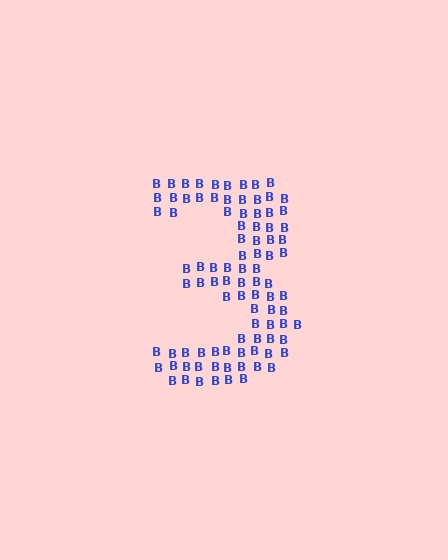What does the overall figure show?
The overall figure shows the digit 3.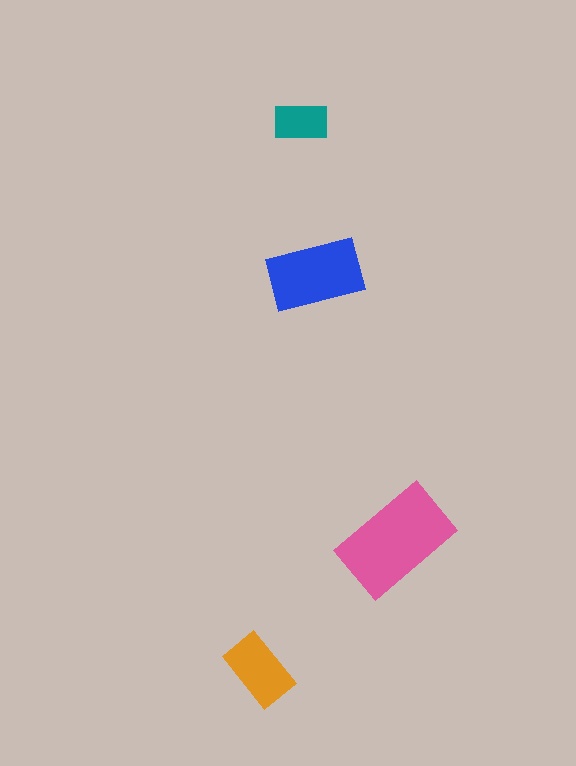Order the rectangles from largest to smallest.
the pink one, the blue one, the orange one, the teal one.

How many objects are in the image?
There are 4 objects in the image.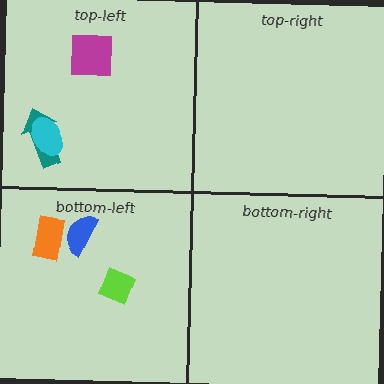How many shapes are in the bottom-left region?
3.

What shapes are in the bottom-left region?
The blue semicircle, the lime diamond, the orange rectangle.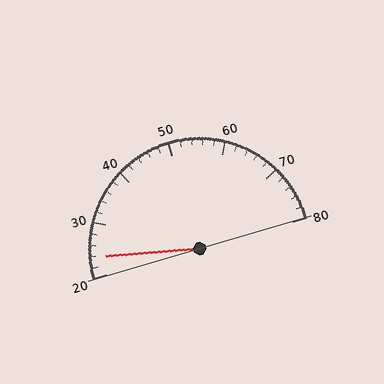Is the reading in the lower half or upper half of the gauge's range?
The reading is in the lower half of the range (20 to 80).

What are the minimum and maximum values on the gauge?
The gauge ranges from 20 to 80.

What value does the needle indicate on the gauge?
The needle indicates approximately 24.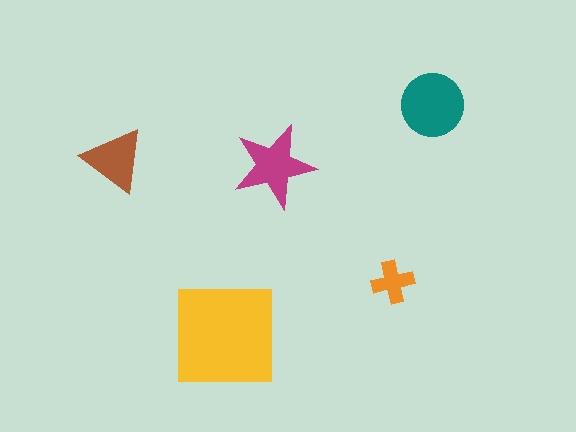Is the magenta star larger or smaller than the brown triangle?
Larger.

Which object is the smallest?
The orange cross.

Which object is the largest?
The yellow square.